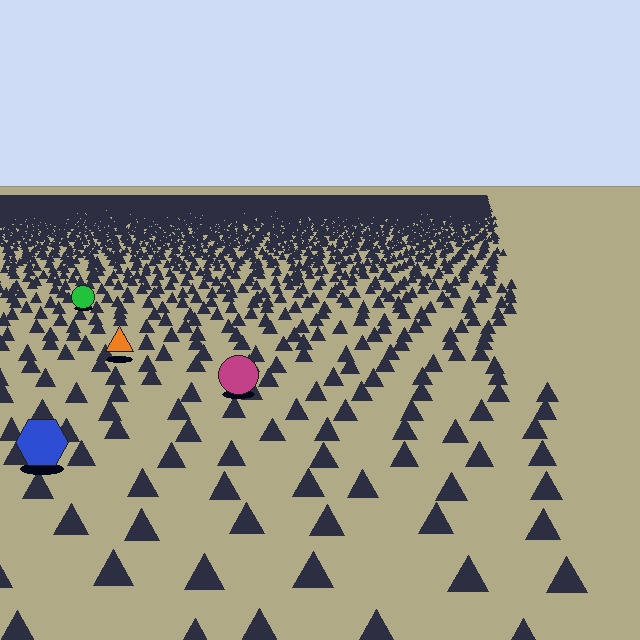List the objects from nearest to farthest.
From nearest to farthest: the blue hexagon, the magenta circle, the orange triangle, the green circle.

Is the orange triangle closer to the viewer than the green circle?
Yes. The orange triangle is closer — you can tell from the texture gradient: the ground texture is coarser near it.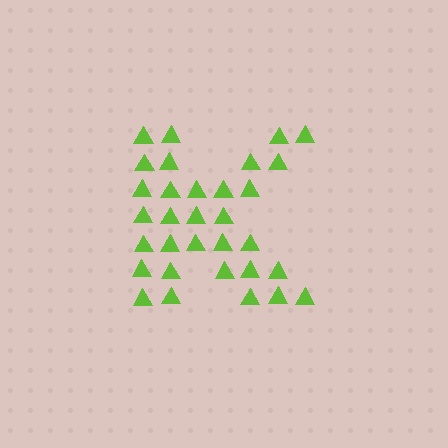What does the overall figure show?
The overall figure shows the letter K.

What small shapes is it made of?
It is made of small triangles.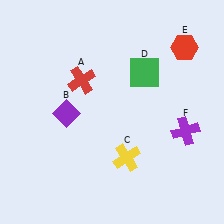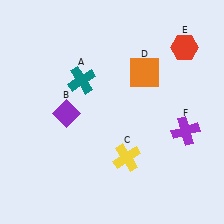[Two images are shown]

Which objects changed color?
A changed from red to teal. D changed from green to orange.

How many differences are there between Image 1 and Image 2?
There are 2 differences between the two images.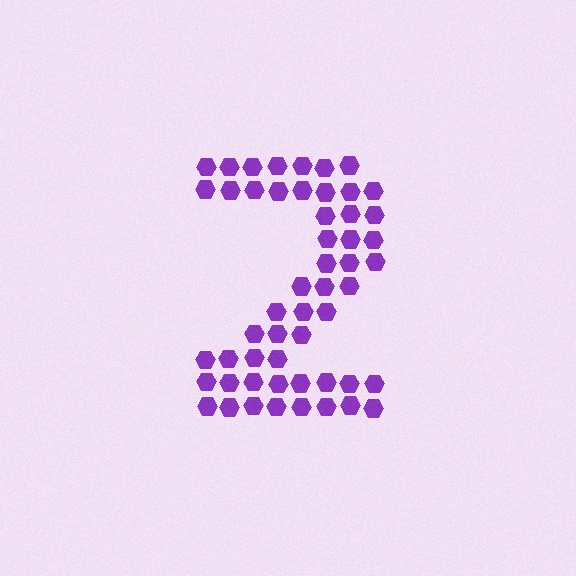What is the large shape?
The large shape is the digit 2.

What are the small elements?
The small elements are hexagons.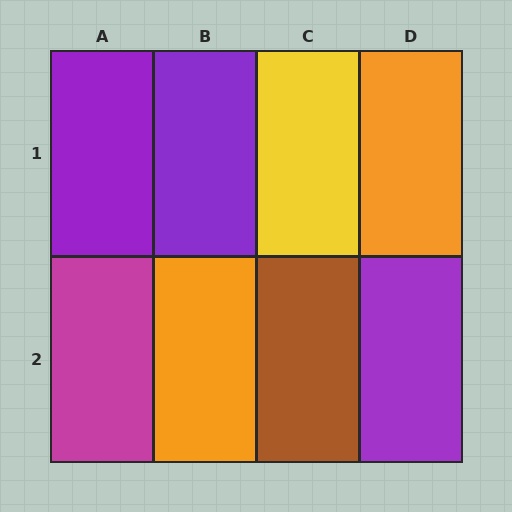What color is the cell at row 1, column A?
Purple.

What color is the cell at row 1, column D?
Orange.